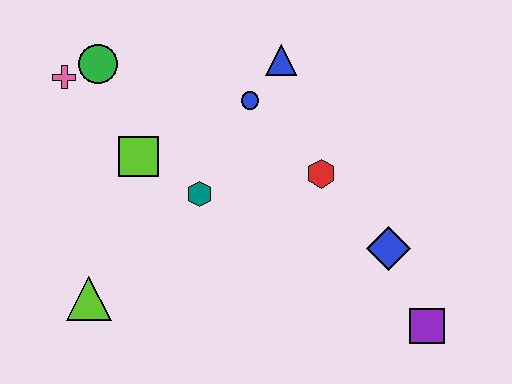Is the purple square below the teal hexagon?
Yes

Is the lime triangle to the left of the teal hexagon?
Yes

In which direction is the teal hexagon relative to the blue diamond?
The teal hexagon is to the left of the blue diamond.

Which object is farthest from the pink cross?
The purple square is farthest from the pink cross.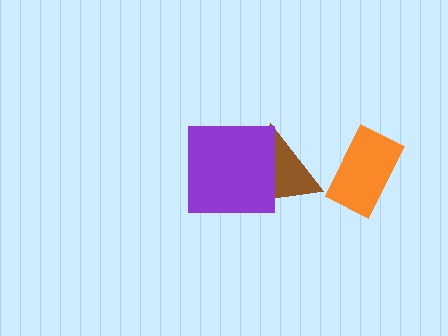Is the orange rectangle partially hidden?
No, no other shape covers it.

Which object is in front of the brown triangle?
The purple square is in front of the brown triangle.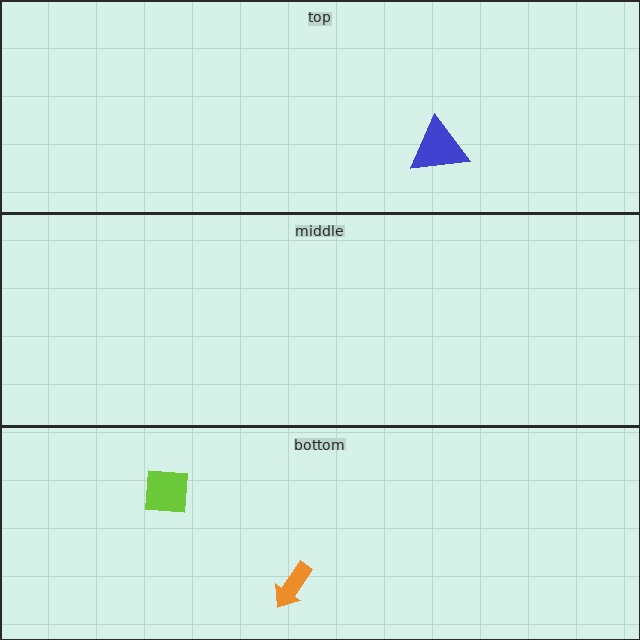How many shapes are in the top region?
1.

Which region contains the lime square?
The bottom region.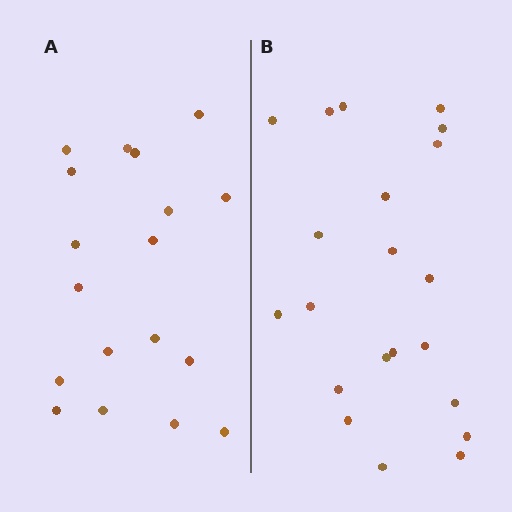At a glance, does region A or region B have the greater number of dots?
Region B (the right region) has more dots.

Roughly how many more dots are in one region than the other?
Region B has just a few more — roughly 2 or 3 more dots than region A.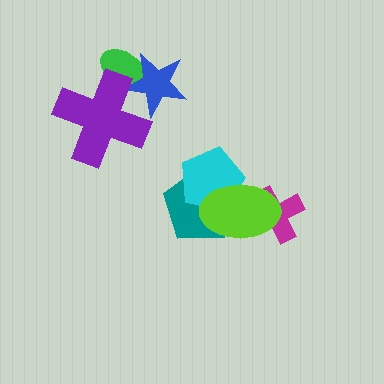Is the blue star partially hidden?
Yes, it is partially covered by another shape.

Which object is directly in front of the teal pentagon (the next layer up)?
The cyan pentagon is directly in front of the teal pentagon.